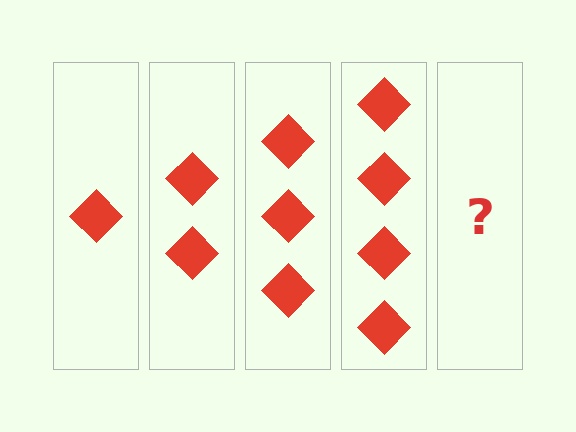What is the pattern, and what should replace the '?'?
The pattern is that each step adds one more diamond. The '?' should be 5 diamonds.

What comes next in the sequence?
The next element should be 5 diamonds.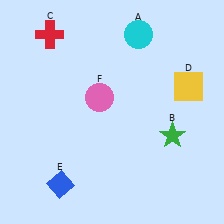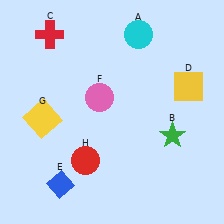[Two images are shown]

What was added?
A yellow square (G), a red circle (H) were added in Image 2.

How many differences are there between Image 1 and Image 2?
There are 2 differences between the two images.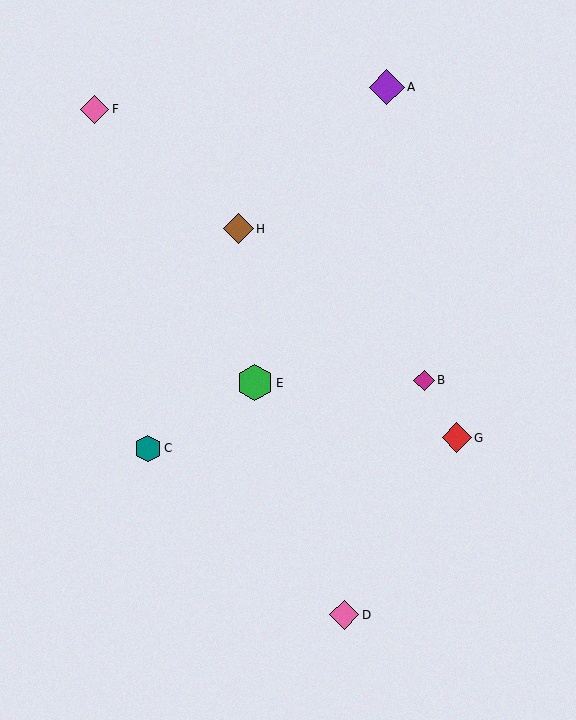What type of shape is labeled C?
Shape C is a teal hexagon.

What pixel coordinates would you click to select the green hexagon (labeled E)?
Click at (255, 383) to select the green hexagon E.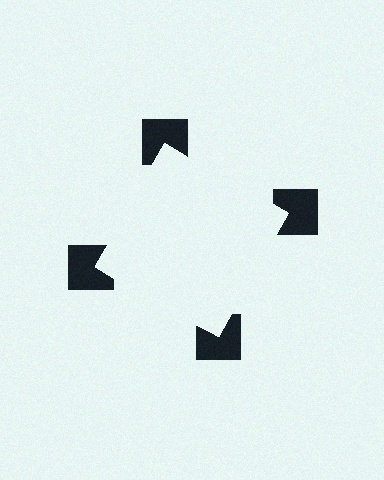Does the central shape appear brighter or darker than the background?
It typically appears slightly brighter than the background, even though no actual brightness change is drawn.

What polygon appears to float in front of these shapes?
An illusory square — its edges are inferred from the aligned wedge cuts in the notched squares, not physically drawn.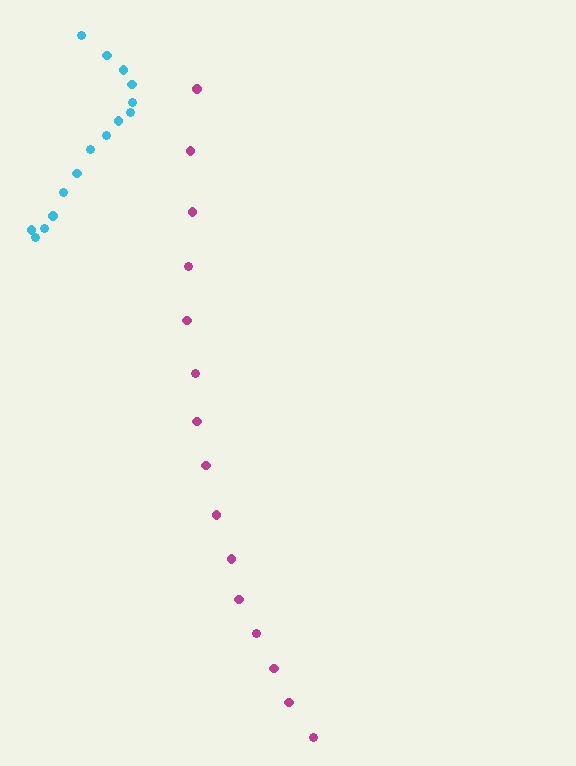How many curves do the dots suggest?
There are 2 distinct paths.